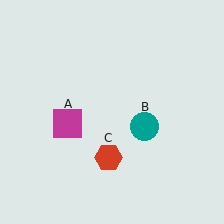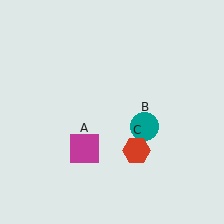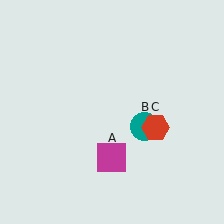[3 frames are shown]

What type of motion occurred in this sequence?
The magenta square (object A), red hexagon (object C) rotated counterclockwise around the center of the scene.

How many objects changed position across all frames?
2 objects changed position: magenta square (object A), red hexagon (object C).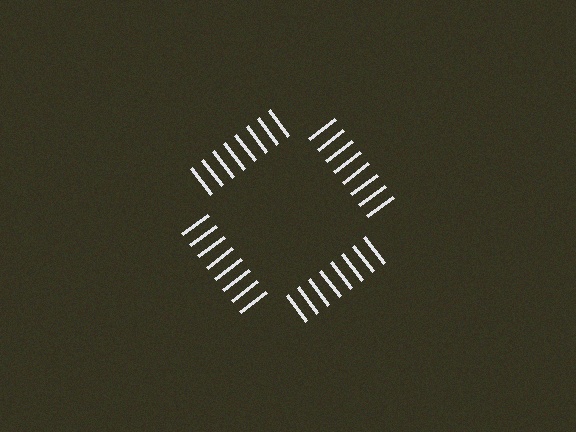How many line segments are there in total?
32 — 8 along each of the 4 edges.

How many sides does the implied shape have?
4 sides — the line-ends trace a square.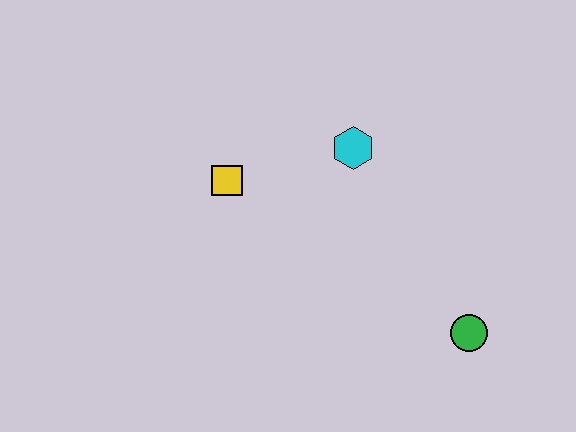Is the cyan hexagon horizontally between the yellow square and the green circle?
Yes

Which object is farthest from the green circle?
The yellow square is farthest from the green circle.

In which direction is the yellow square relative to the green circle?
The yellow square is to the left of the green circle.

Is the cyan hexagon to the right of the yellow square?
Yes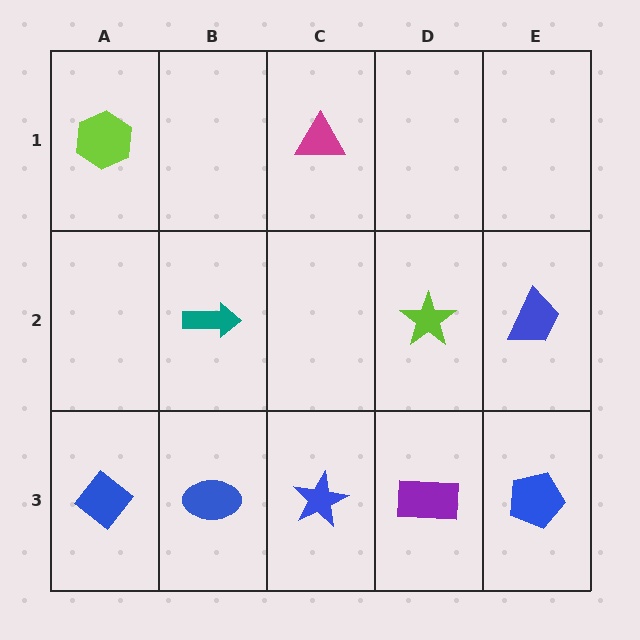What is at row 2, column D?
A lime star.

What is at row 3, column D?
A purple rectangle.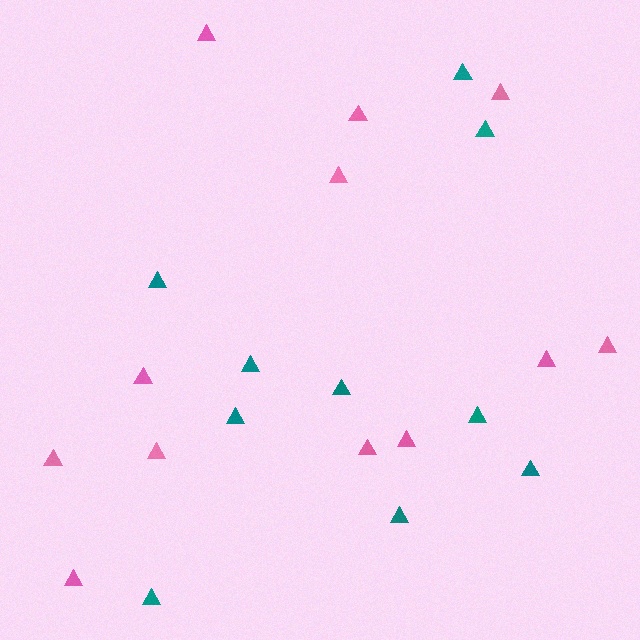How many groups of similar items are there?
There are 2 groups: one group of pink triangles (12) and one group of teal triangles (10).